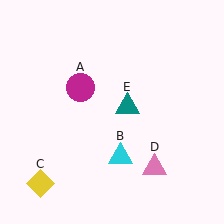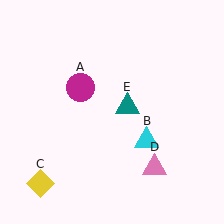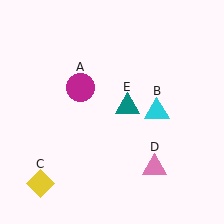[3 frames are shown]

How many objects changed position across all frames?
1 object changed position: cyan triangle (object B).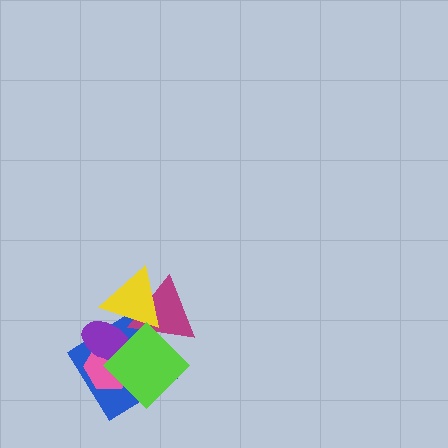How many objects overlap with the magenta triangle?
3 objects overlap with the magenta triangle.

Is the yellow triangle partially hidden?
Yes, it is partially covered by another shape.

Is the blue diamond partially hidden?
Yes, it is partially covered by another shape.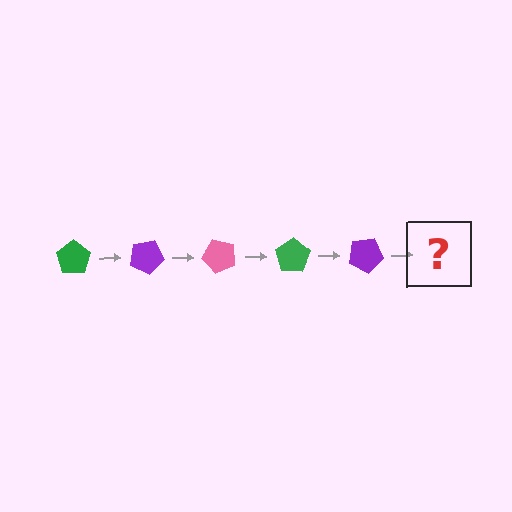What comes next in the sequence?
The next element should be a pink pentagon, rotated 125 degrees from the start.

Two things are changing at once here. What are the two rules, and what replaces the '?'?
The two rules are that it rotates 25 degrees each step and the color cycles through green, purple, and pink. The '?' should be a pink pentagon, rotated 125 degrees from the start.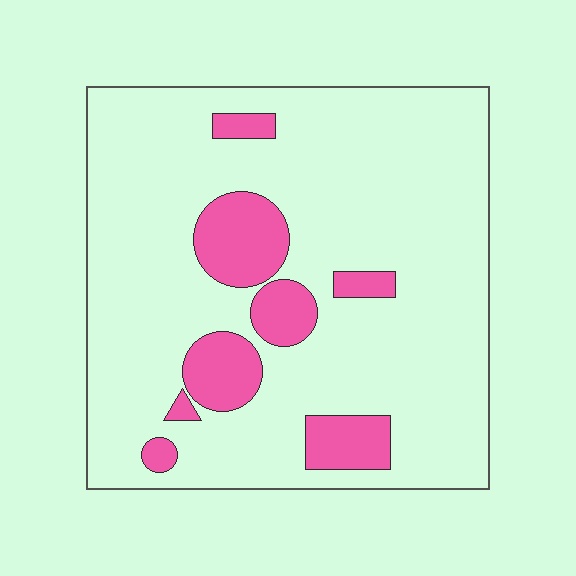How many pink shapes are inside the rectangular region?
8.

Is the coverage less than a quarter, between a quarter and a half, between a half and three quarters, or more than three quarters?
Less than a quarter.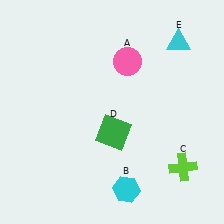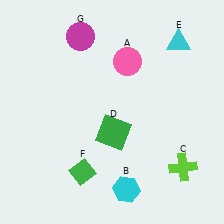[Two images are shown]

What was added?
A green diamond (F), a magenta circle (G) were added in Image 2.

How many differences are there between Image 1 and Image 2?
There are 2 differences between the two images.